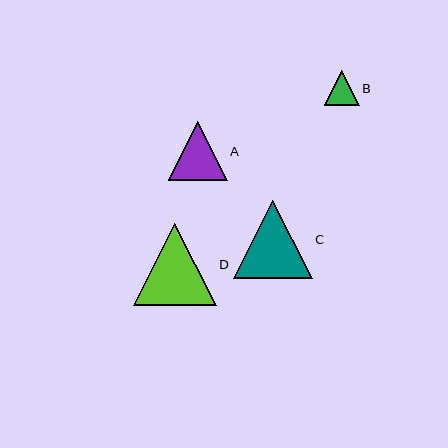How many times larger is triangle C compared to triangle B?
Triangle C is approximately 2.2 times the size of triangle B.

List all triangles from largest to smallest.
From largest to smallest: D, C, A, B.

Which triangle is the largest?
Triangle D is the largest with a size of approximately 82 pixels.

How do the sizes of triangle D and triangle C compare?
Triangle D and triangle C are approximately the same size.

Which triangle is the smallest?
Triangle B is the smallest with a size of approximately 35 pixels.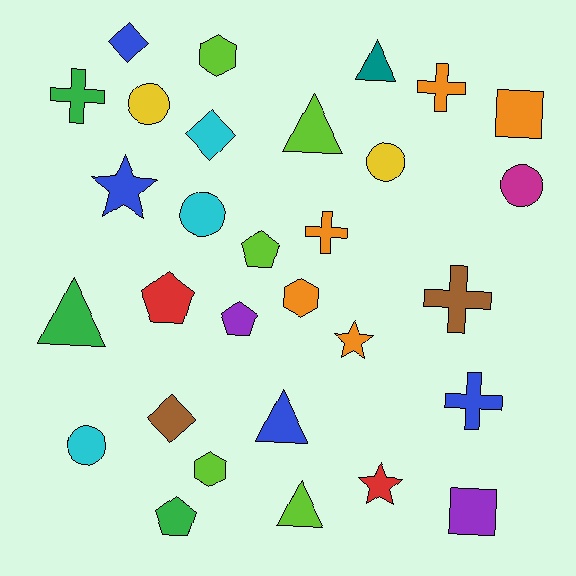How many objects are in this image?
There are 30 objects.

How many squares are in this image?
There are 2 squares.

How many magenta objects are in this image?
There is 1 magenta object.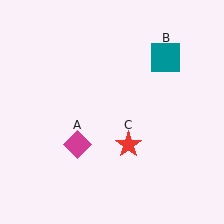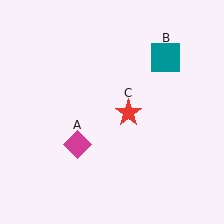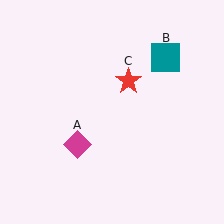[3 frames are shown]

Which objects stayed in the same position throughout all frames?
Magenta diamond (object A) and teal square (object B) remained stationary.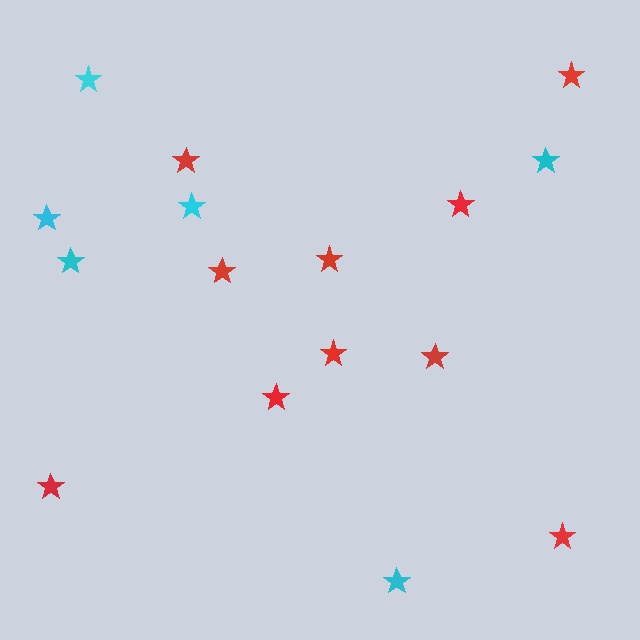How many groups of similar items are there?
There are 2 groups: one group of red stars (10) and one group of cyan stars (6).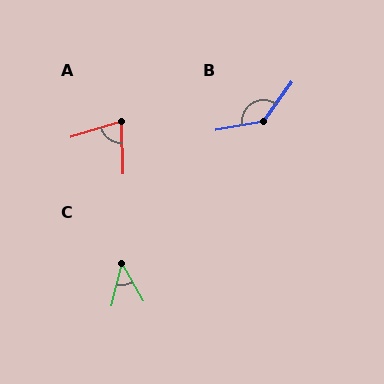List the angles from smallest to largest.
C (43°), A (75°), B (136°).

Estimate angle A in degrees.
Approximately 75 degrees.